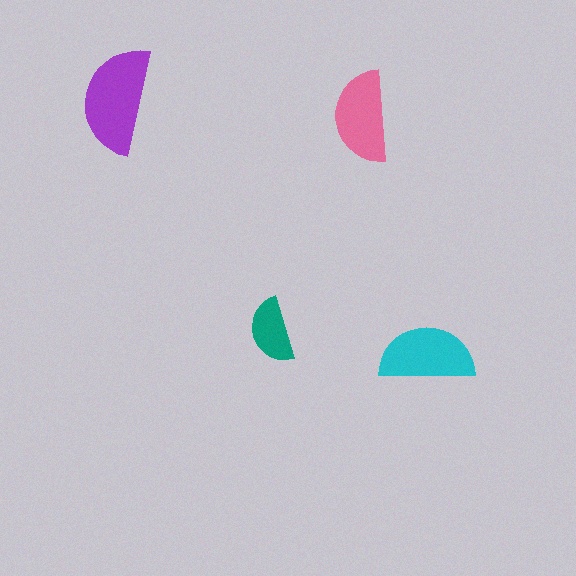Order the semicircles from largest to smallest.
the purple one, the cyan one, the pink one, the teal one.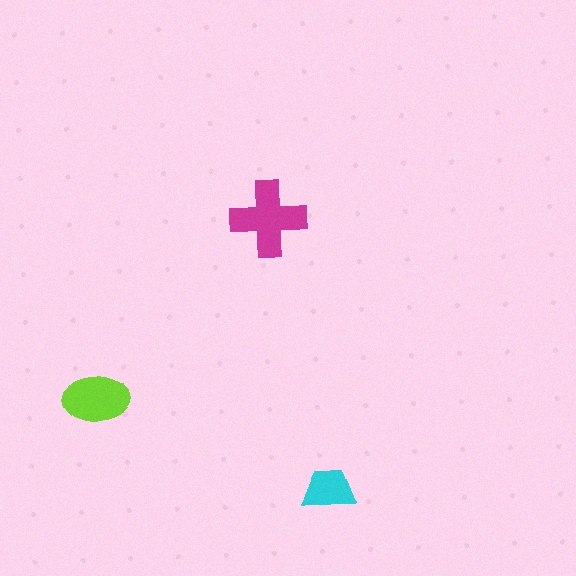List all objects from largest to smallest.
The magenta cross, the lime ellipse, the cyan trapezoid.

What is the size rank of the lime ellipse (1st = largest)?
2nd.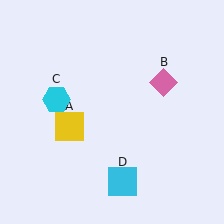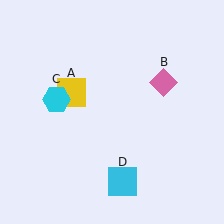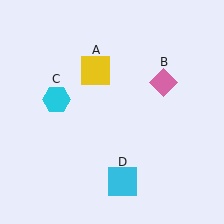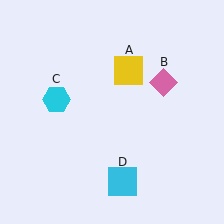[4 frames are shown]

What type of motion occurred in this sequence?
The yellow square (object A) rotated clockwise around the center of the scene.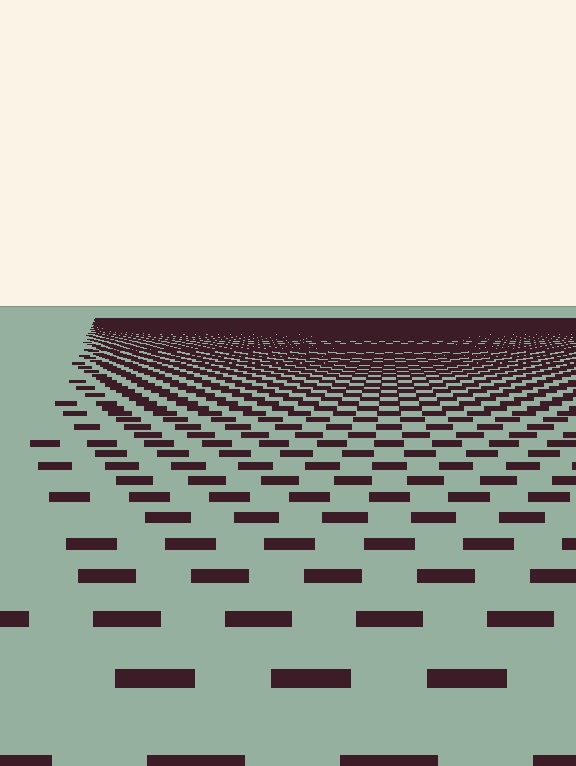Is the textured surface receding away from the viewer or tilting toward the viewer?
The surface is receding away from the viewer. Texture elements get smaller and denser toward the top.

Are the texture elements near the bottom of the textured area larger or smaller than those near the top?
Larger. Near the bottom, elements are closer to the viewer and appear at a bigger on-screen size.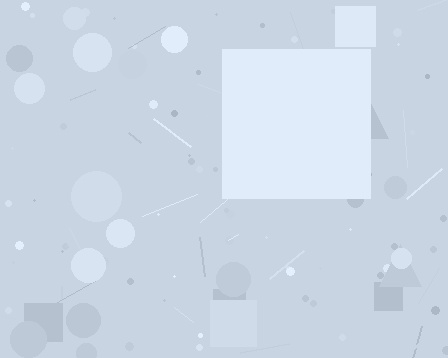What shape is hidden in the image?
A square is hidden in the image.